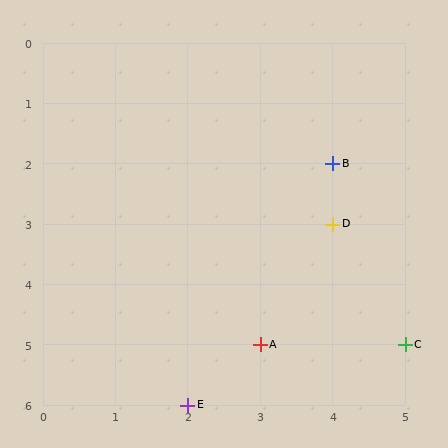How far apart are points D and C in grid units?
Points D and C are 1 column and 2 rows apart (about 2.2 grid units diagonally).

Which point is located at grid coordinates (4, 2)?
Point B is at (4, 2).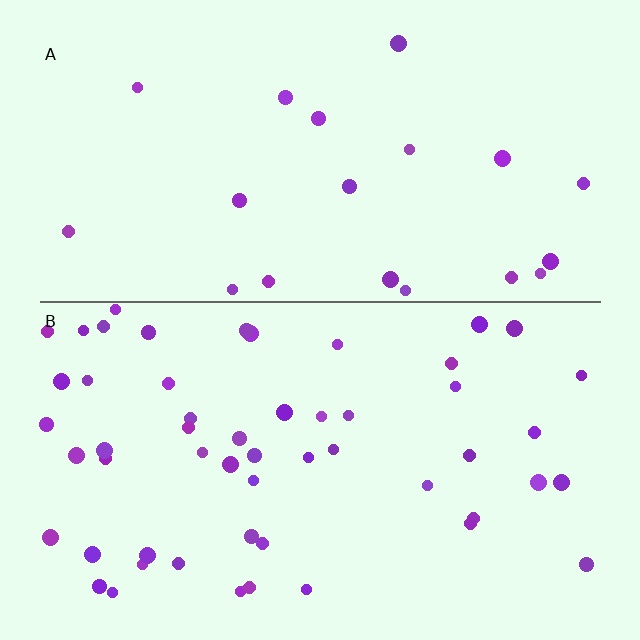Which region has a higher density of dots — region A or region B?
B (the bottom).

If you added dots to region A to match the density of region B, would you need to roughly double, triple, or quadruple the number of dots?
Approximately triple.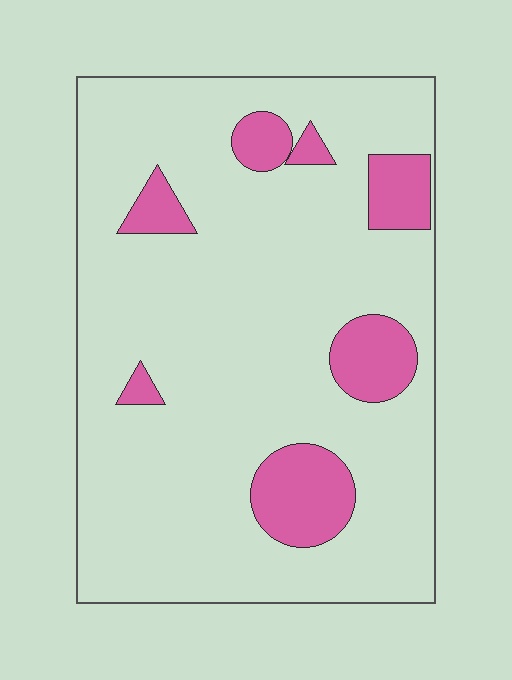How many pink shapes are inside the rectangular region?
7.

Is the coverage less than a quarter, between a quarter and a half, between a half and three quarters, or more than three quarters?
Less than a quarter.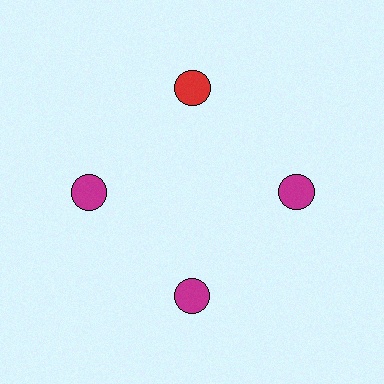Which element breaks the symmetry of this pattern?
The red circle at roughly the 12 o'clock position breaks the symmetry. All other shapes are magenta circles.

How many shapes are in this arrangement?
There are 4 shapes arranged in a ring pattern.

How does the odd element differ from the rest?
It has a different color: red instead of magenta.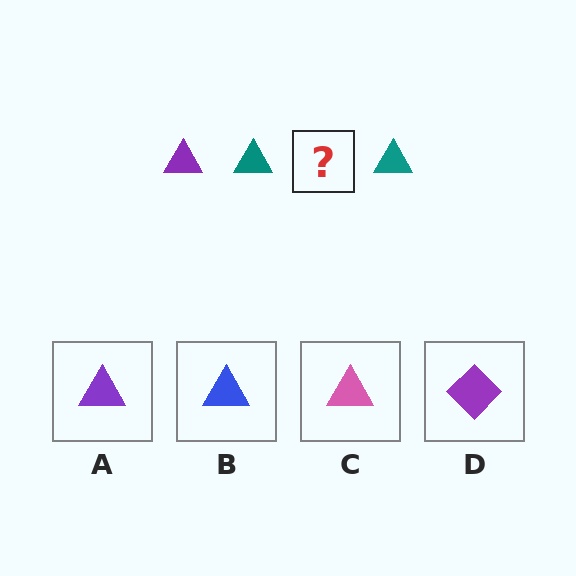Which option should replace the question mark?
Option A.